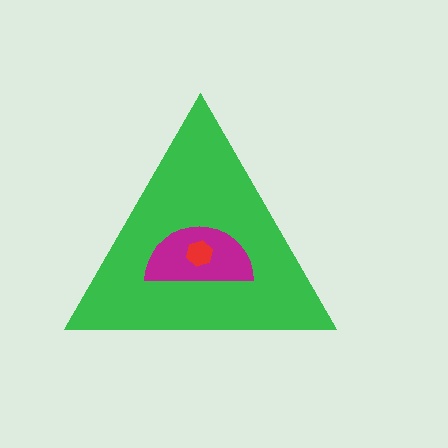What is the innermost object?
The red hexagon.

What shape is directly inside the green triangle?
The magenta semicircle.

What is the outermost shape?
The green triangle.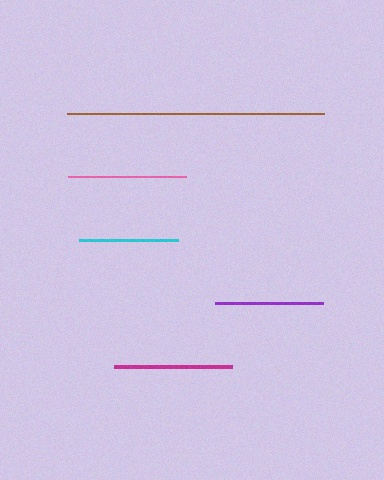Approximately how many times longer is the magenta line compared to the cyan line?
The magenta line is approximately 1.2 times the length of the cyan line.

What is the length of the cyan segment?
The cyan segment is approximately 99 pixels long.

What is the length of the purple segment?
The purple segment is approximately 108 pixels long.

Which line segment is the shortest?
The cyan line is the shortest at approximately 99 pixels.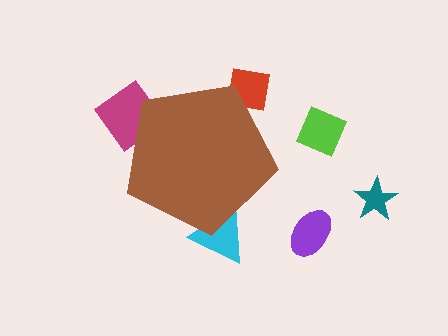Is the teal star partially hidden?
No, the teal star is fully visible.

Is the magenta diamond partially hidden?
Yes, the magenta diamond is partially hidden behind the brown pentagon.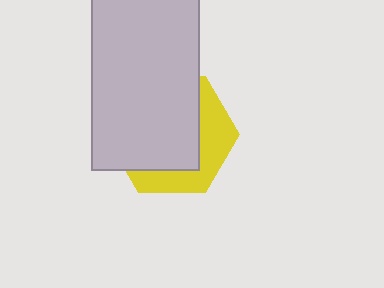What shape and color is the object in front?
The object in front is a light gray rectangle.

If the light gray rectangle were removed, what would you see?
You would see the complete yellow hexagon.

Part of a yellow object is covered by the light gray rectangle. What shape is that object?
It is a hexagon.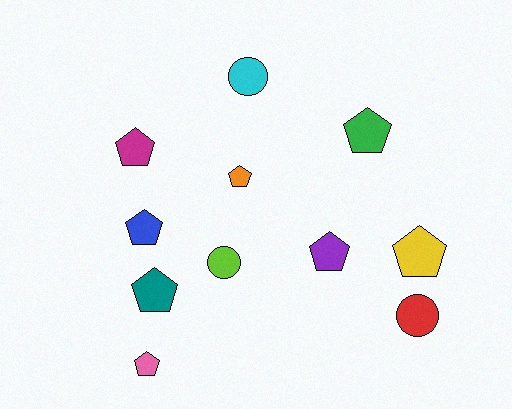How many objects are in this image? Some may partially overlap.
There are 11 objects.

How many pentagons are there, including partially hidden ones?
There are 8 pentagons.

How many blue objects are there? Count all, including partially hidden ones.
There is 1 blue object.